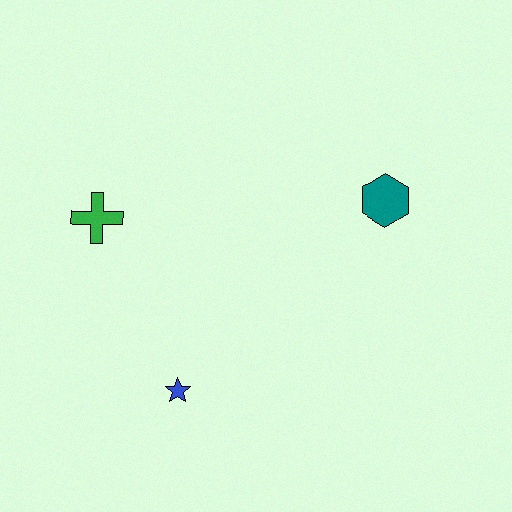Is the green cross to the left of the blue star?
Yes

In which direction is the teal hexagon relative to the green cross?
The teal hexagon is to the right of the green cross.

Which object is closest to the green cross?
The blue star is closest to the green cross.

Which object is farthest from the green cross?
The teal hexagon is farthest from the green cross.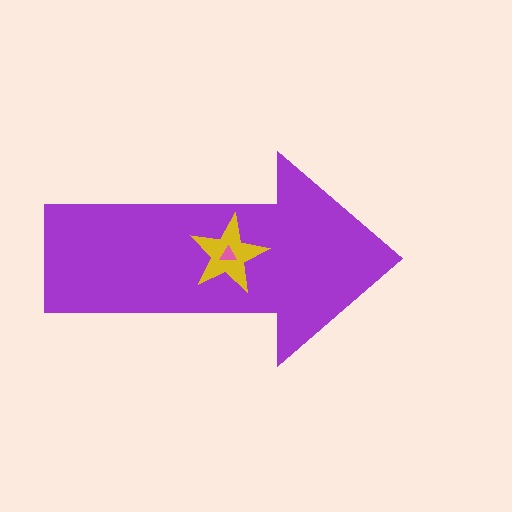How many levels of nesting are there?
3.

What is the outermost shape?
The purple arrow.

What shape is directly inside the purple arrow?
The yellow star.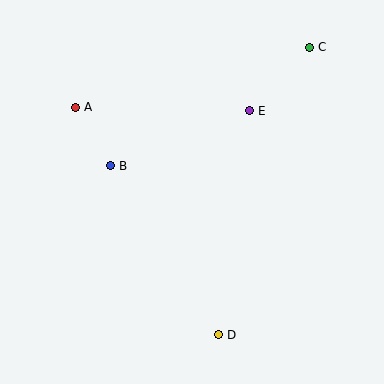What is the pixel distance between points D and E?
The distance between D and E is 226 pixels.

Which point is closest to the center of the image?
Point B at (111, 166) is closest to the center.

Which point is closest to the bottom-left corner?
Point D is closest to the bottom-left corner.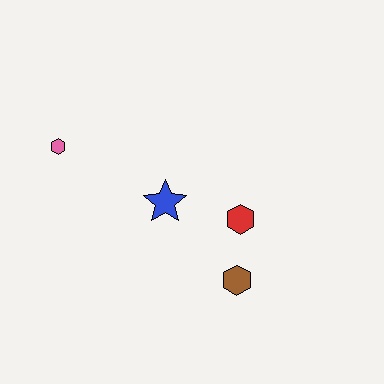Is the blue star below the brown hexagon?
No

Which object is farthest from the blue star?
The pink hexagon is farthest from the blue star.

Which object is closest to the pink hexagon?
The blue star is closest to the pink hexagon.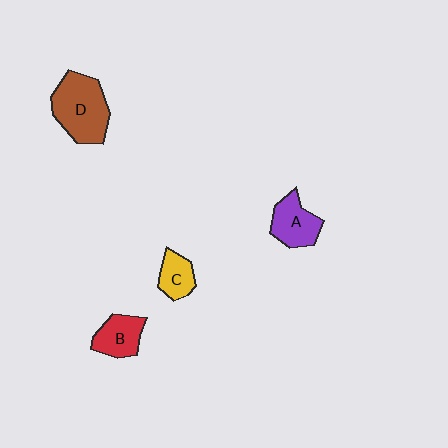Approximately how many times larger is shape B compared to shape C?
Approximately 1.3 times.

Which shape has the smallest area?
Shape C (yellow).